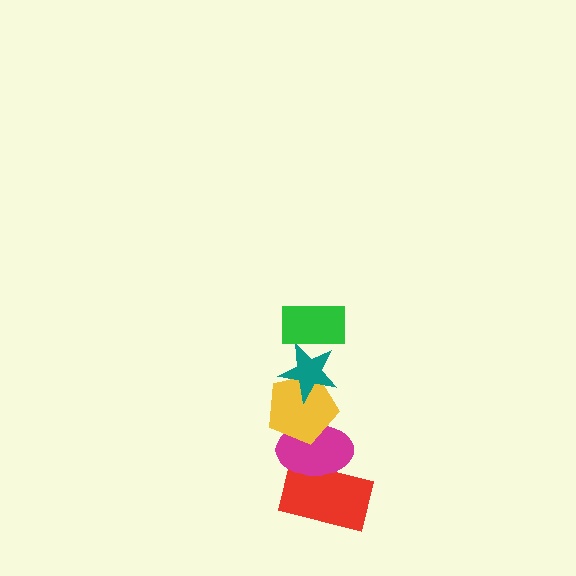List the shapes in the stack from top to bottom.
From top to bottom: the green rectangle, the teal star, the yellow pentagon, the magenta ellipse, the red rectangle.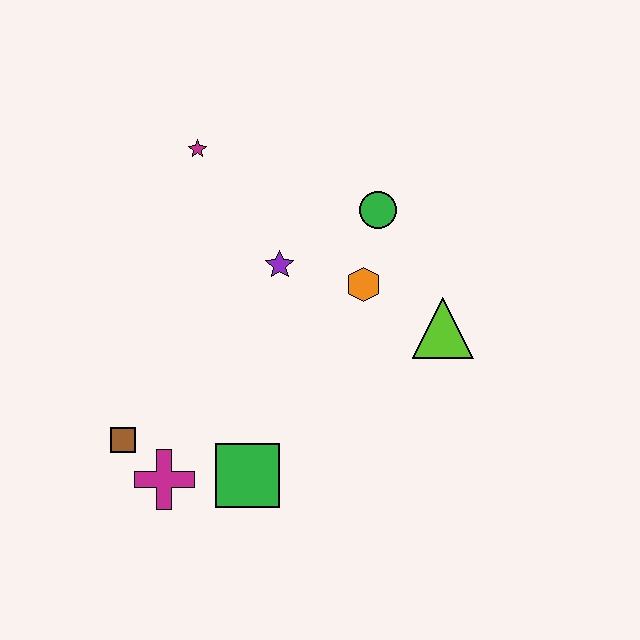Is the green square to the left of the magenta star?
No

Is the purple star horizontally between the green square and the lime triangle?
Yes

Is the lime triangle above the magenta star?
No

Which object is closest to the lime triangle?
The orange hexagon is closest to the lime triangle.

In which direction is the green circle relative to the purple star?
The green circle is to the right of the purple star.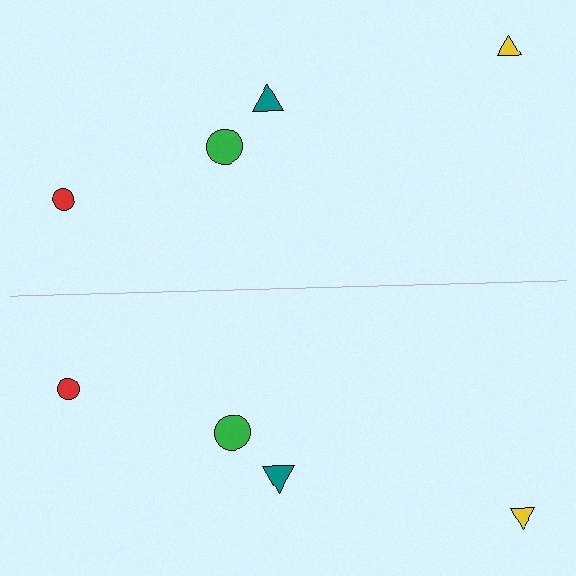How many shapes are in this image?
There are 8 shapes in this image.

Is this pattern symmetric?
Yes, this pattern has bilateral (reflection) symmetry.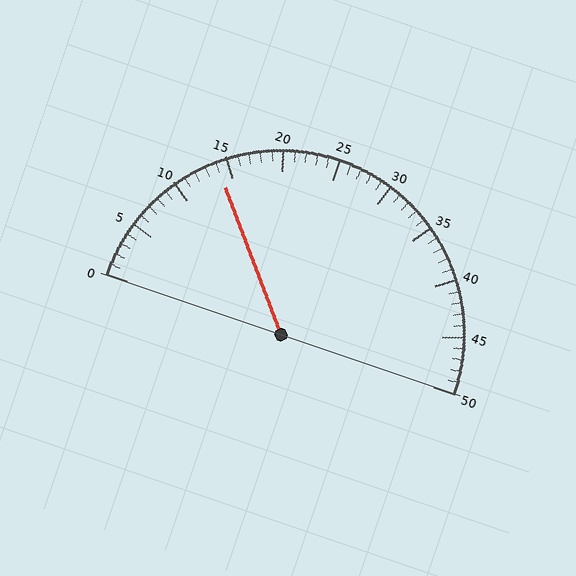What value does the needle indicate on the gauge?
The needle indicates approximately 14.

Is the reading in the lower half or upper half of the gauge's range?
The reading is in the lower half of the range (0 to 50).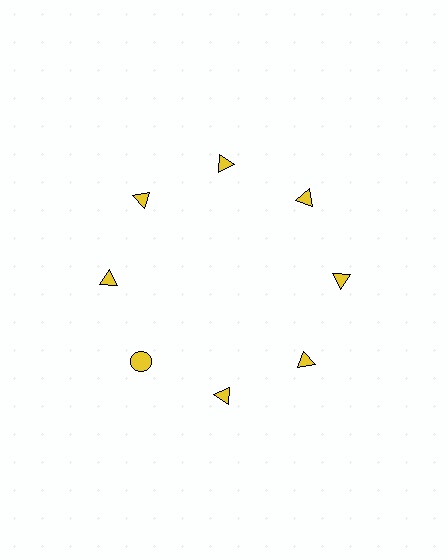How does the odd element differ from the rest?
It has a different shape: circle instead of triangle.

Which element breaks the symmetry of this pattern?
The yellow circle at roughly the 8 o'clock position breaks the symmetry. All other shapes are yellow triangles.